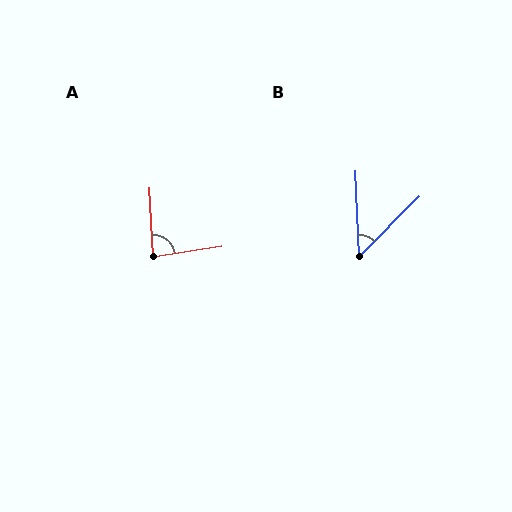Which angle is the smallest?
B, at approximately 48 degrees.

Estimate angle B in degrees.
Approximately 48 degrees.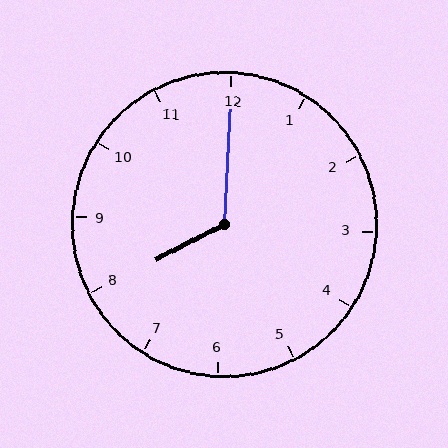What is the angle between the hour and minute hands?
Approximately 120 degrees.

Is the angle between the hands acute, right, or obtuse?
It is obtuse.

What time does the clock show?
8:00.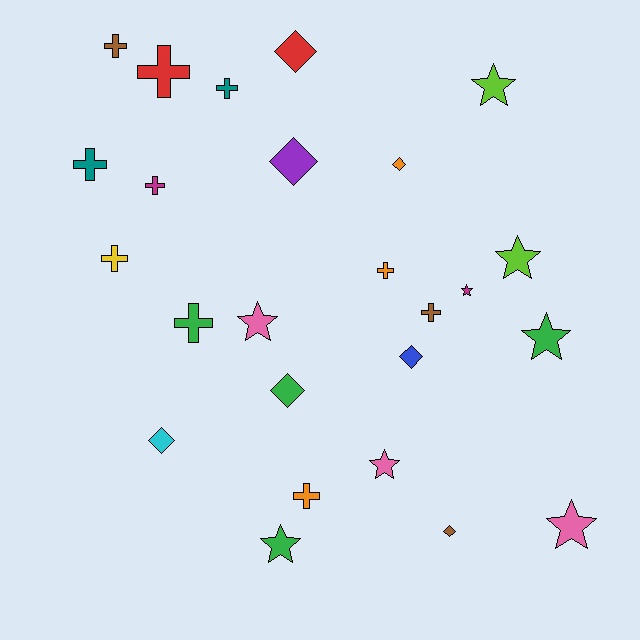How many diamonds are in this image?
There are 7 diamonds.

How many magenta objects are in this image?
There are 2 magenta objects.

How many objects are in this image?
There are 25 objects.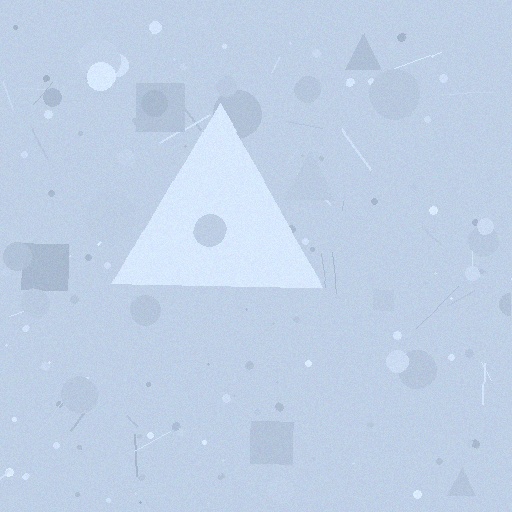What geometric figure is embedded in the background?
A triangle is embedded in the background.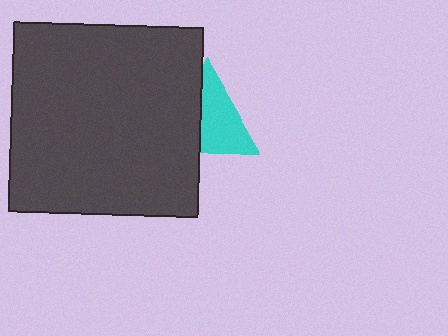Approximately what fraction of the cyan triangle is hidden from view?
Roughly 41% of the cyan triangle is hidden behind the dark gray square.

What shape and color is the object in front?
The object in front is a dark gray square.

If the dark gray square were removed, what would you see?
You would see the complete cyan triangle.